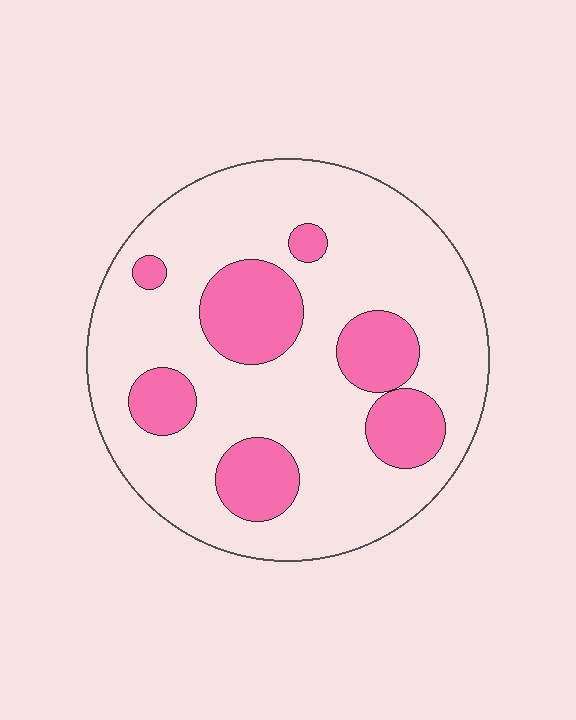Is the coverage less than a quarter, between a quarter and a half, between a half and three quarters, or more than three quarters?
Less than a quarter.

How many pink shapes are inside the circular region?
7.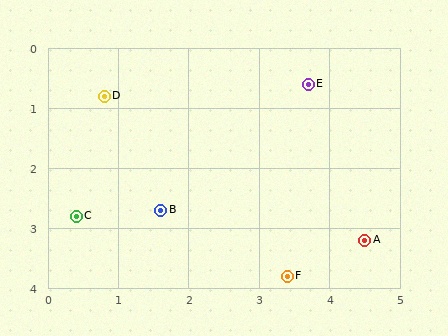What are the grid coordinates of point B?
Point B is at approximately (1.6, 2.7).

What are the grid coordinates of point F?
Point F is at approximately (3.4, 3.8).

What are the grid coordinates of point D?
Point D is at approximately (0.8, 0.8).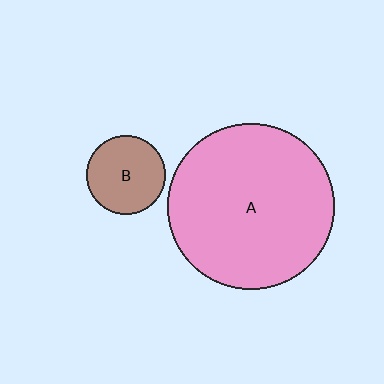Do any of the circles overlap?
No, none of the circles overlap.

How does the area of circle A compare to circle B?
Approximately 4.4 times.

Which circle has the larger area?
Circle A (pink).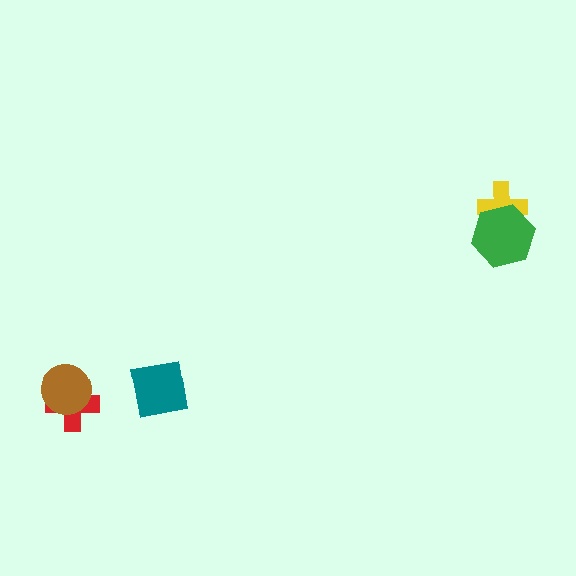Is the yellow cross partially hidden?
Yes, it is partially covered by another shape.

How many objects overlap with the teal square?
0 objects overlap with the teal square.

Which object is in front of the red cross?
The brown circle is in front of the red cross.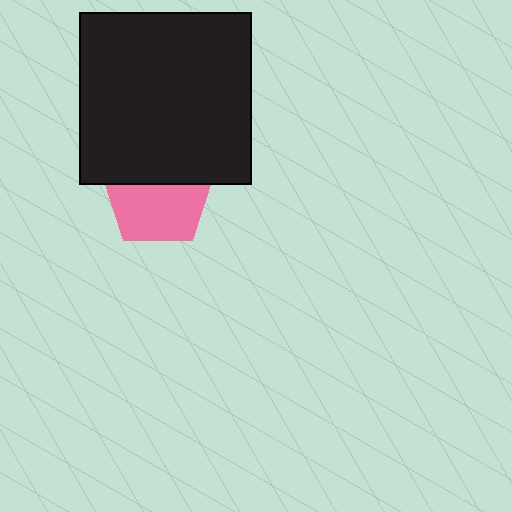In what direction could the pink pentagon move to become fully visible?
The pink pentagon could move down. That would shift it out from behind the black square entirely.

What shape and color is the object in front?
The object in front is a black square.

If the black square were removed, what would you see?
You would see the complete pink pentagon.